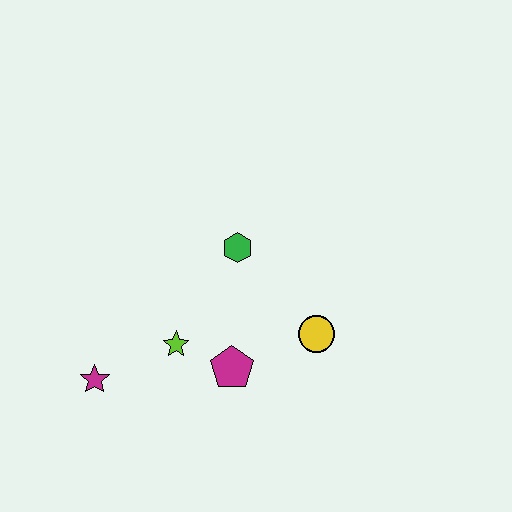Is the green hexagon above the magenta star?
Yes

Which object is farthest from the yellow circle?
The magenta star is farthest from the yellow circle.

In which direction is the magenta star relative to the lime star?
The magenta star is to the left of the lime star.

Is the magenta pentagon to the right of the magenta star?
Yes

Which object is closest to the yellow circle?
The magenta pentagon is closest to the yellow circle.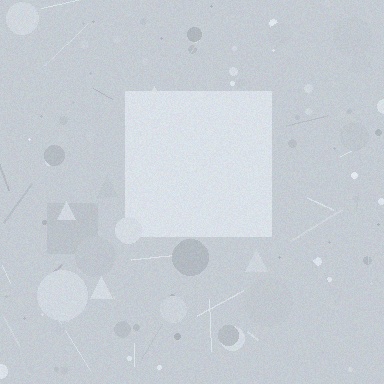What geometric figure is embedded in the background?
A square is embedded in the background.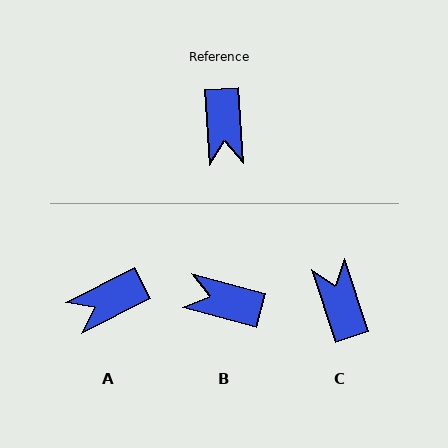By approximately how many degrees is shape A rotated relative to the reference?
Approximately 67 degrees clockwise.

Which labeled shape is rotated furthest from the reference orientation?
C, about 165 degrees away.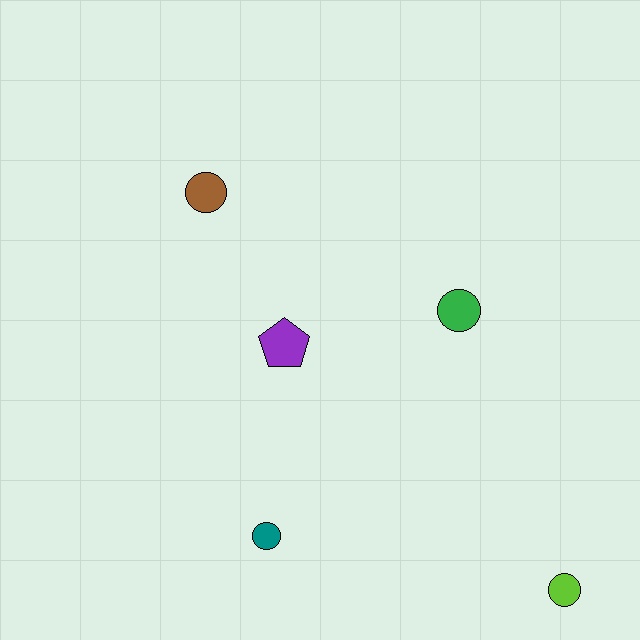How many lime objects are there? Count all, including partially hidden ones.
There is 1 lime object.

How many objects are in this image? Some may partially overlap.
There are 5 objects.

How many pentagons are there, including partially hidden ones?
There is 1 pentagon.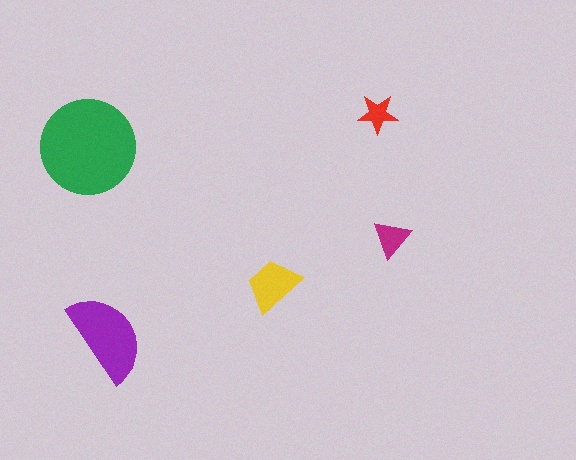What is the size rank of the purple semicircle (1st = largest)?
2nd.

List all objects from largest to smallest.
The green circle, the purple semicircle, the yellow trapezoid, the magenta triangle, the red star.